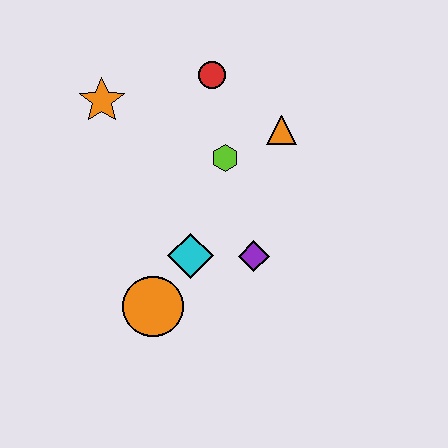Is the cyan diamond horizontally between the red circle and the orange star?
Yes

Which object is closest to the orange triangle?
The lime hexagon is closest to the orange triangle.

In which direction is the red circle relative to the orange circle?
The red circle is above the orange circle.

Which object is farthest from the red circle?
The orange circle is farthest from the red circle.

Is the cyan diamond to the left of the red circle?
Yes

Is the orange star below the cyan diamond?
No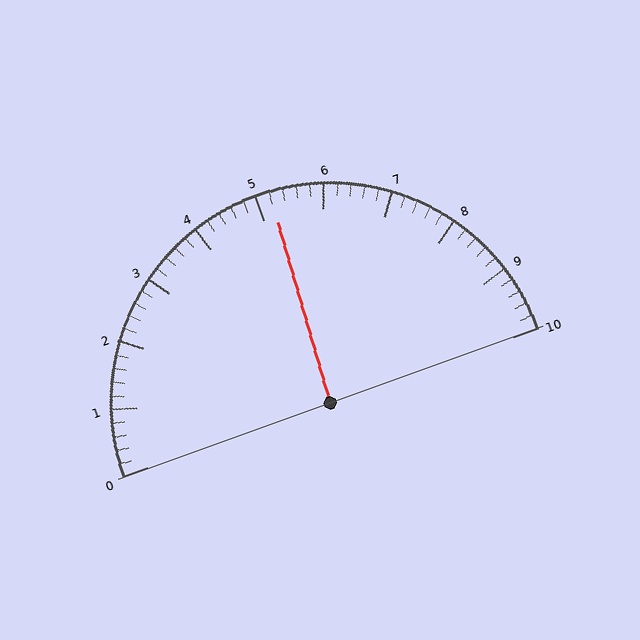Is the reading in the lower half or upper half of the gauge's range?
The reading is in the upper half of the range (0 to 10).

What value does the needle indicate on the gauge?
The needle indicates approximately 5.2.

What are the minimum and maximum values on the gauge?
The gauge ranges from 0 to 10.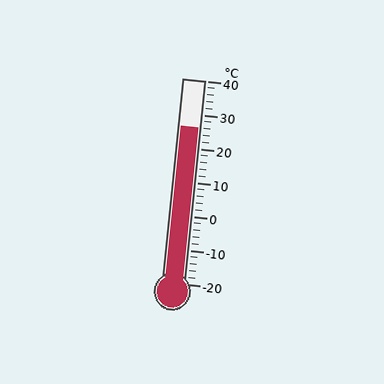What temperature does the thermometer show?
The thermometer shows approximately 26°C.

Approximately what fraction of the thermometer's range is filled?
The thermometer is filled to approximately 75% of its range.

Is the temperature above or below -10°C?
The temperature is above -10°C.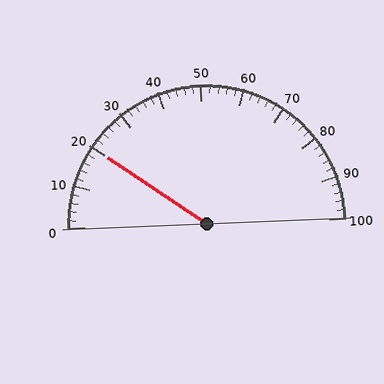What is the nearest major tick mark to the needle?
The nearest major tick mark is 20.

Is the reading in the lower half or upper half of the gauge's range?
The reading is in the lower half of the range (0 to 100).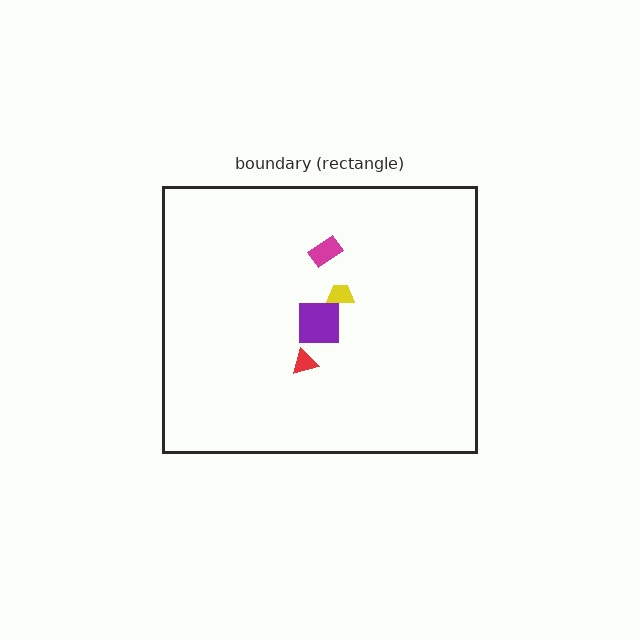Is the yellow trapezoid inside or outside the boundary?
Inside.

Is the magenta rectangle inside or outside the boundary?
Inside.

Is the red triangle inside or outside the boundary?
Inside.